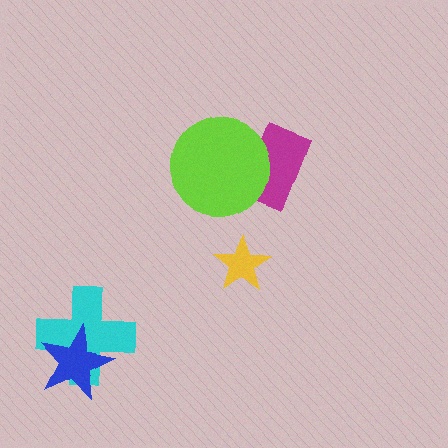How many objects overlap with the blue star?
1 object overlaps with the blue star.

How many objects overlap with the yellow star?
0 objects overlap with the yellow star.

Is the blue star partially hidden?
No, no other shape covers it.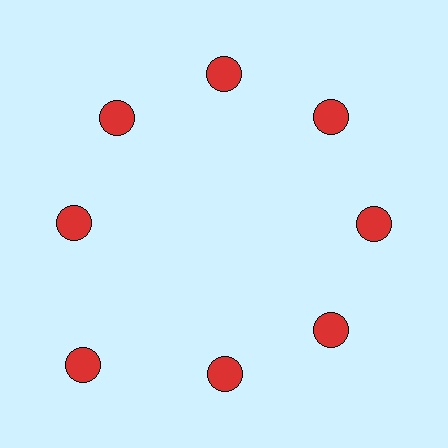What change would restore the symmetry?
The symmetry would be restored by moving it inward, back onto the ring so that all 8 circles sit at equal angles and equal distance from the center.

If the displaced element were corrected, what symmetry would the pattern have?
It would have 8-fold rotational symmetry — the pattern would map onto itself every 45 degrees.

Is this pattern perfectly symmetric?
No. The 8 red circles are arranged in a ring, but one element near the 8 o'clock position is pushed outward from the center, breaking the 8-fold rotational symmetry.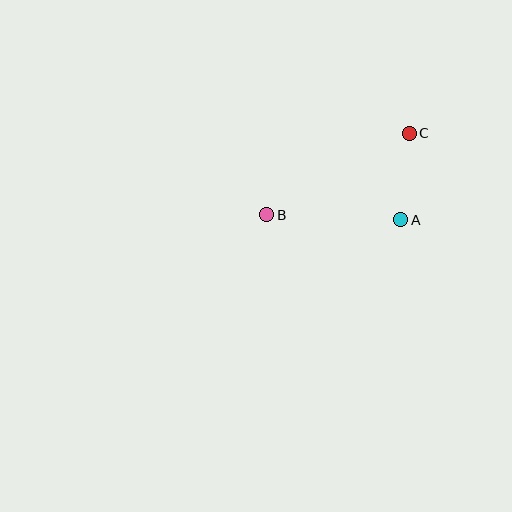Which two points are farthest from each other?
Points B and C are farthest from each other.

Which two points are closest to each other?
Points A and C are closest to each other.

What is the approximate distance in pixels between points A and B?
The distance between A and B is approximately 134 pixels.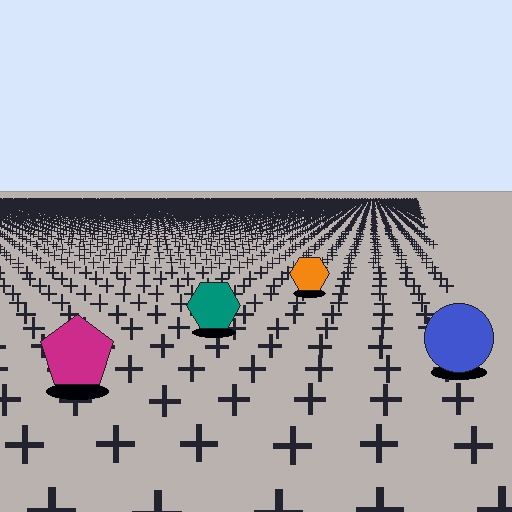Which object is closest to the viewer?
The magenta pentagon is closest. The texture marks near it are larger and more spread out.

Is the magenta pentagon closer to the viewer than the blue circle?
Yes. The magenta pentagon is closer — you can tell from the texture gradient: the ground texture is coarser near it.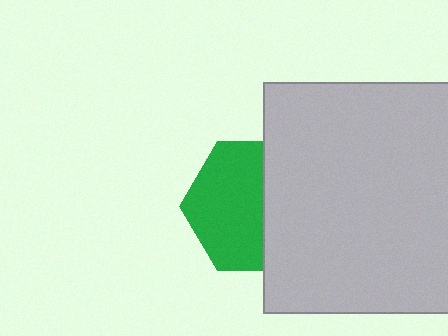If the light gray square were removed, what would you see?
You would see the complete green hexagon.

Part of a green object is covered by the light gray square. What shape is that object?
It is a hexagon.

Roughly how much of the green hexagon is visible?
About half of it is visible (roughly 58%).